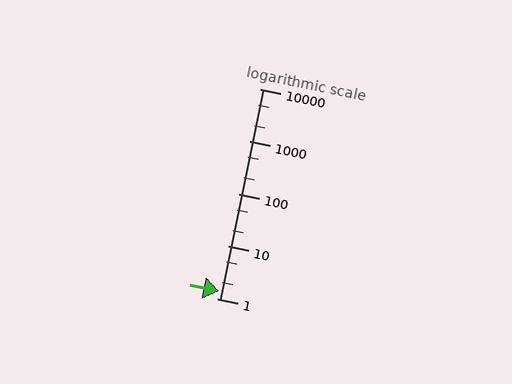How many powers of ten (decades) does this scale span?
The scale spans 4 decades, from 1 to 10000.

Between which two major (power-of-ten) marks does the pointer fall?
The pointer is between 1 and 10.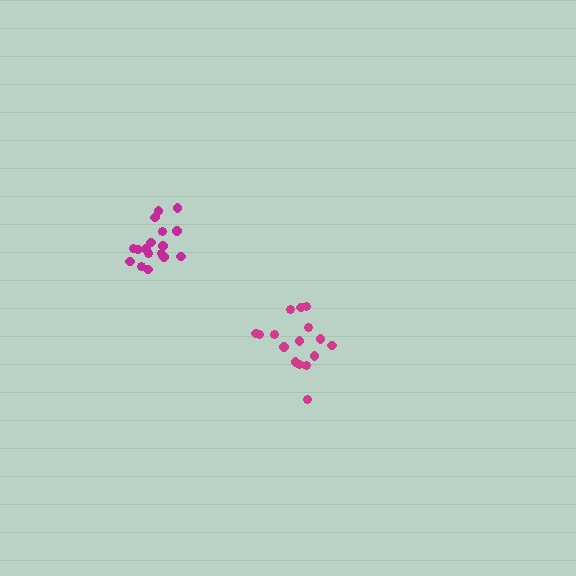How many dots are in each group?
Group 1: 16 dots, Group 2: 18 dots (34 total).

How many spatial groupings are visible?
There are 2 spatial groupings.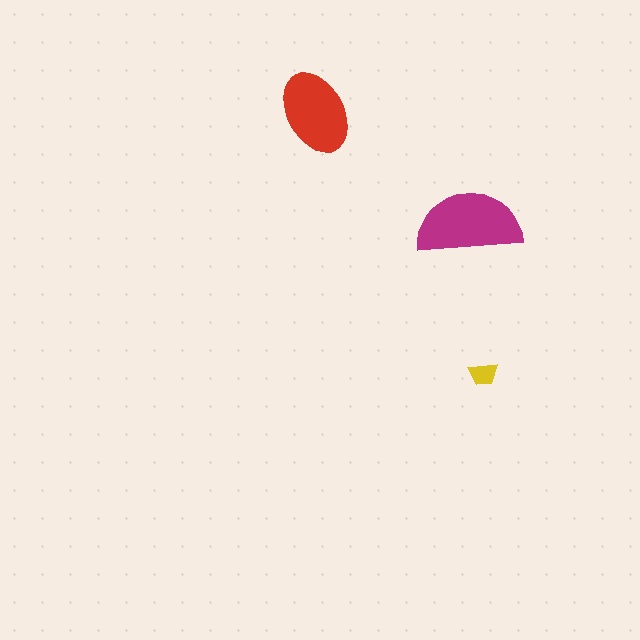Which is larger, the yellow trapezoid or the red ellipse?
The red ellipse.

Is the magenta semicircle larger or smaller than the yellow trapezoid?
Larger.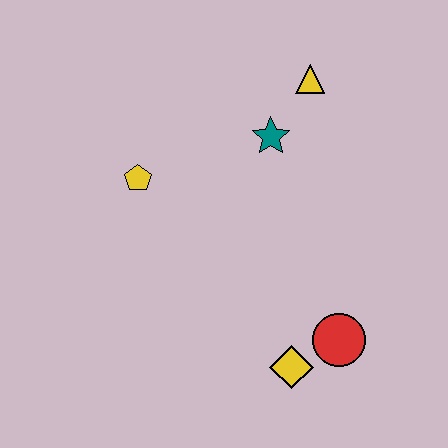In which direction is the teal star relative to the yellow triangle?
The teal star is below the yellow triangle.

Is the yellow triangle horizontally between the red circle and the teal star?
Yes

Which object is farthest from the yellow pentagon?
The red circle is farthest from the yellow pentagon.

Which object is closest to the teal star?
The yellow triangle is closest to the teal star.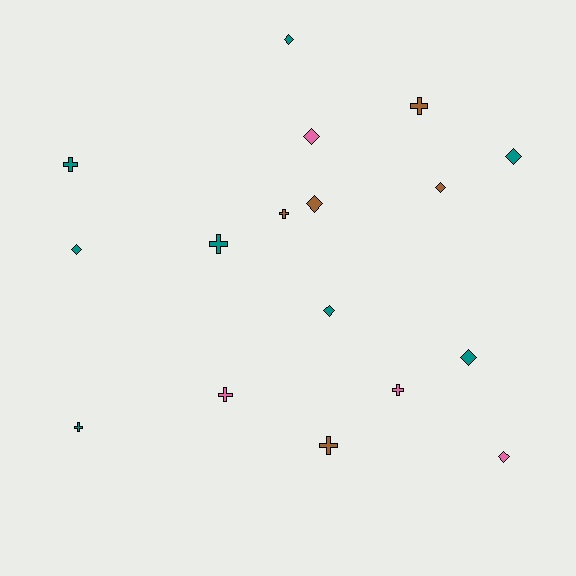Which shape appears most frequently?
Diamond, with 9 objects.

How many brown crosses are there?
There are 3 brown crosses.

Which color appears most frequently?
Teal, with 8 objects.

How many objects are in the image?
There are 17 objects.